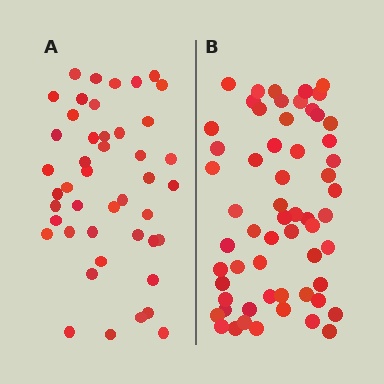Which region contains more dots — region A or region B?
Region B (the right region) has more dots.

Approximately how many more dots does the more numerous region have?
Region B has approximately 15 more dots than region A.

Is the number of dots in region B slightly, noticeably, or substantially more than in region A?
Region B has noticeably more, but not dramatically so. The ratio is roughly 1.3 to 1.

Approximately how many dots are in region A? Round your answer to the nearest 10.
About 40 dots. (The exact count is 45, which rounds to 40.)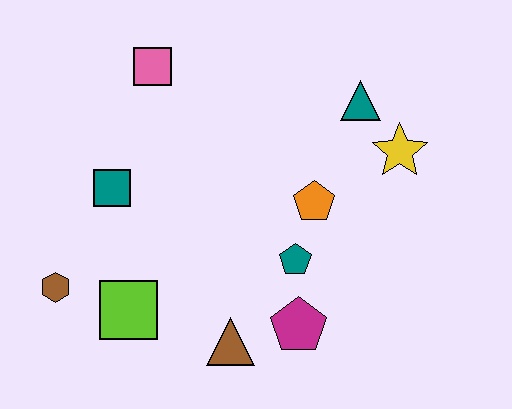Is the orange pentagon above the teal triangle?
No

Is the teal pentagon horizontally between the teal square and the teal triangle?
Yes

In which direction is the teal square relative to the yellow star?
The teal square is to the left of the yellow star.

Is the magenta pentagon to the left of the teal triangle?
Yes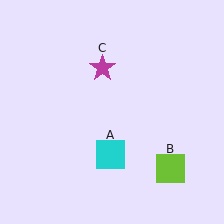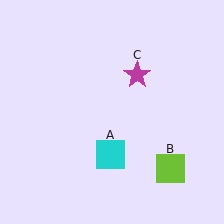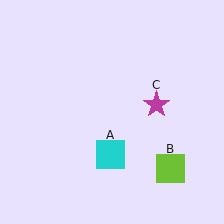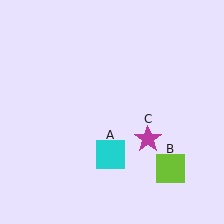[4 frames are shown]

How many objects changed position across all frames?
1 object changed position: magenta star (object C).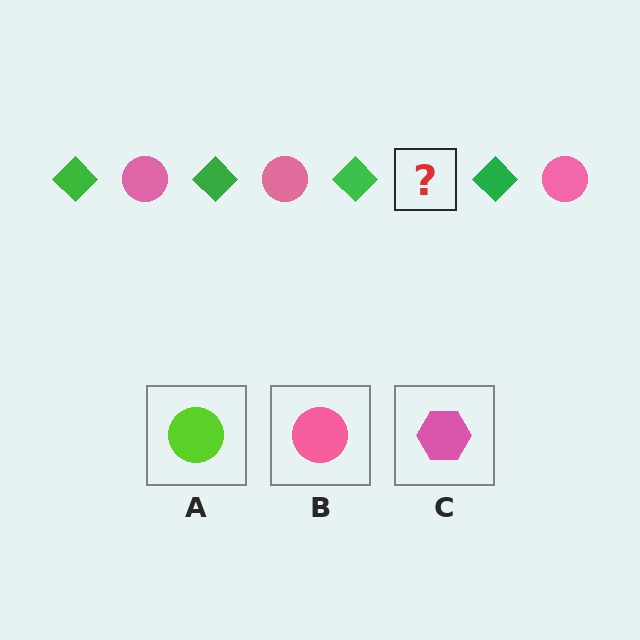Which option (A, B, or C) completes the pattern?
B.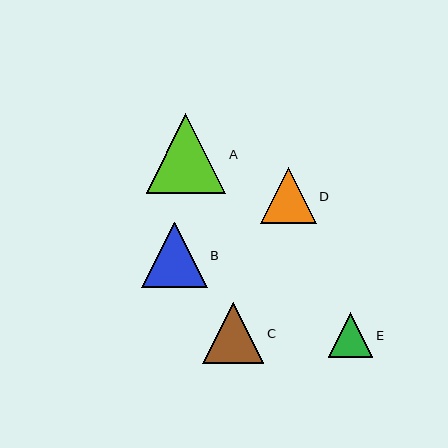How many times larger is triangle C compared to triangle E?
Triangle C is approximately 1.4 times the size of triangle E.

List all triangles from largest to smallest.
From largest to smallest: A, B, C, D, E.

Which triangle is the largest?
Triangle A is the largest with a size of approximately 79 pixels.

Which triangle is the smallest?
Triangle E is the smallest with a size of approximately 44 pixels.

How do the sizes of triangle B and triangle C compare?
Triangle B and triangle C are approximately the same size.